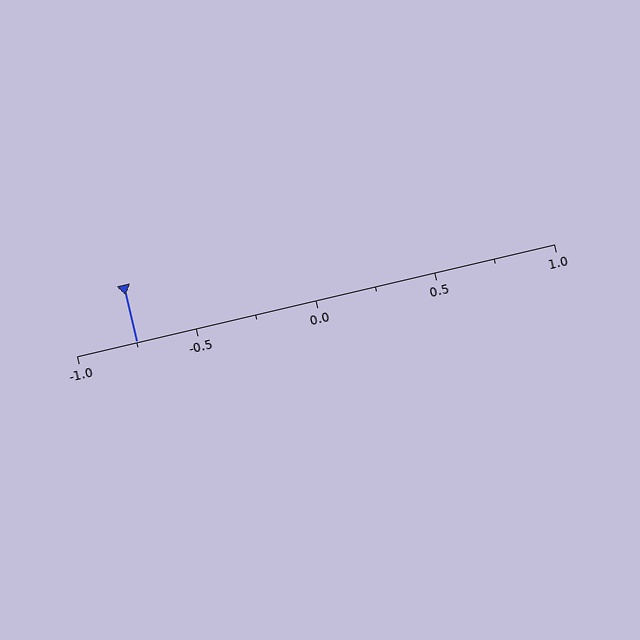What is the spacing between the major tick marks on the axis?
The major ticks are spaced 0.5 apart.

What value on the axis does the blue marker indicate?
The marker indicates approximately -0.75.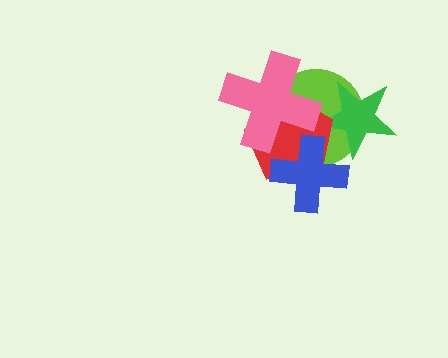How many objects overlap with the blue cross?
2 objects overlap with the blue cross.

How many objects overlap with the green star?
2 objects overlap with the green star.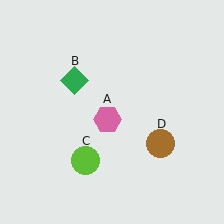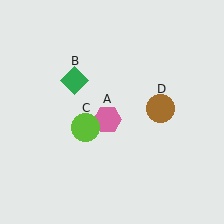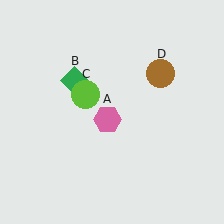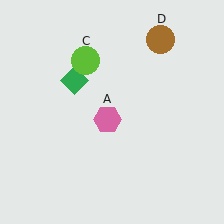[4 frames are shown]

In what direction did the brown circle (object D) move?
The brown circle (object D) moved up.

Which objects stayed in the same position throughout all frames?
Pink hexagon (object A) and green diamond (object B) remained stationary.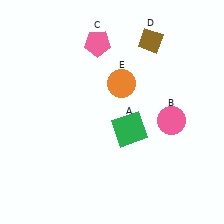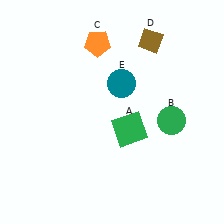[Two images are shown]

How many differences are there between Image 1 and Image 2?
There are 3 differences between the two images.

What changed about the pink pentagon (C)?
In Image 1, C is pink. In Image 2, it changed to orange.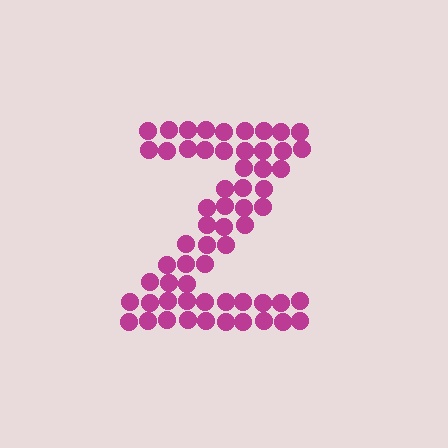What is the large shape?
The large shape is the letter Z.